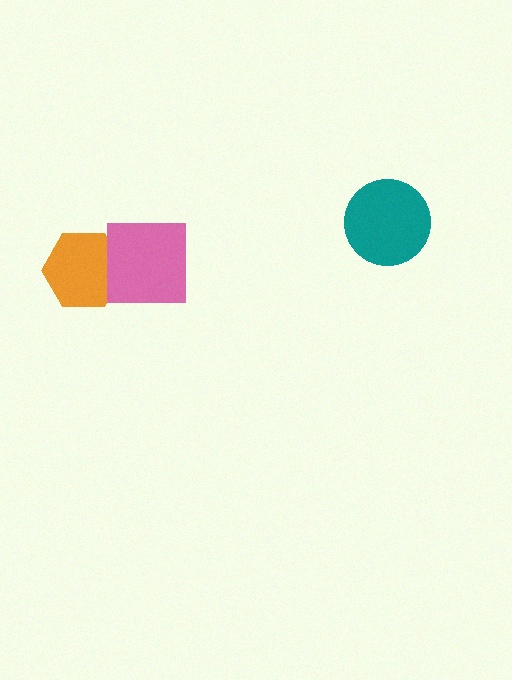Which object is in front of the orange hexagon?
The pink square is in front of the orange hexagon.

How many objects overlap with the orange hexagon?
1 object overlaps with the orange hexagon.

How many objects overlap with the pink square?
1 object overlaps with the pink square.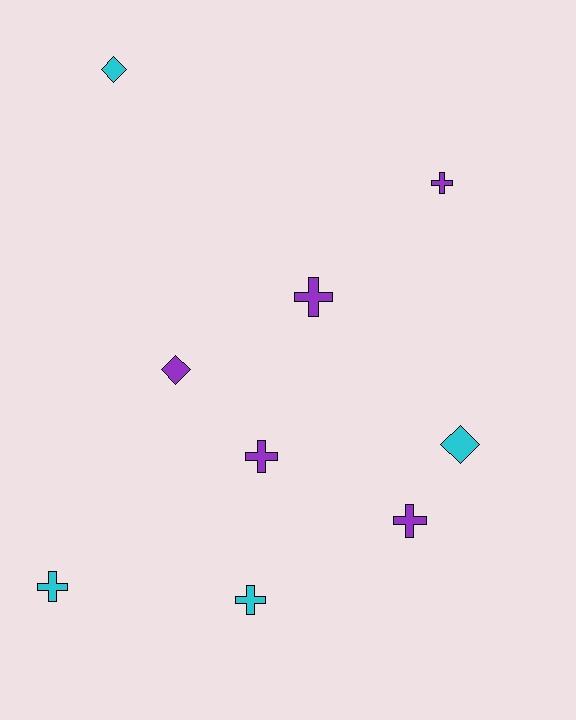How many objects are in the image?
There are 9 objects.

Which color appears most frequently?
Purple, with 5 objects.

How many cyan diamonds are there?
There are 2 cyan diamonds.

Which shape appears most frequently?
Cross, with 6 objects.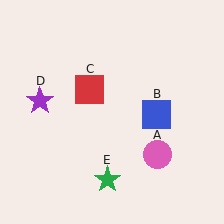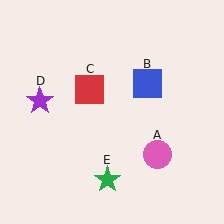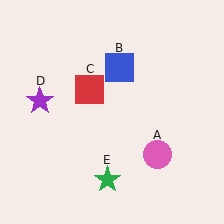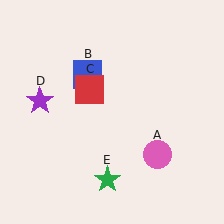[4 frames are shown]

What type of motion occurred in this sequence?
The blue square (object B) rotated counterclockwise around the center of the scene.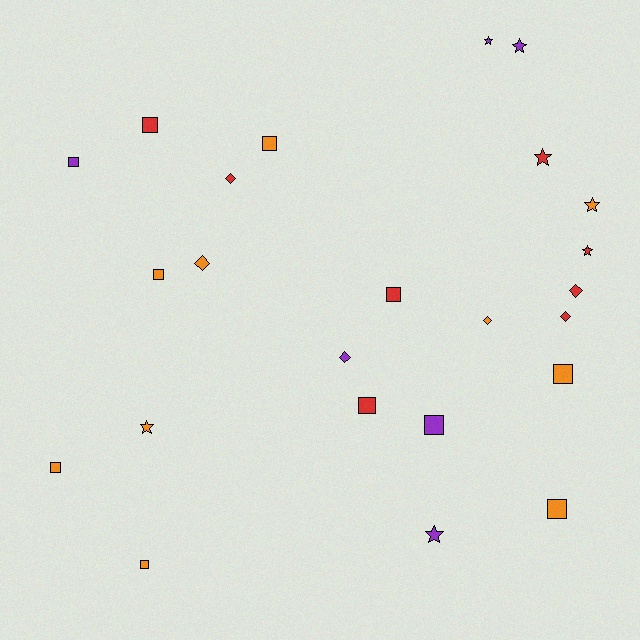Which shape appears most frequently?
Square, with 11 objects.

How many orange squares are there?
There are 6 orange squares.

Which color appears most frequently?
Orange, with 10 objects.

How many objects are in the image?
There are 24 objects.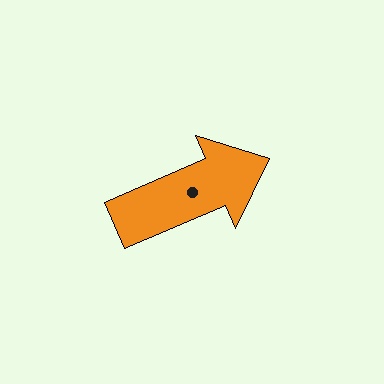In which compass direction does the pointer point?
Northeast.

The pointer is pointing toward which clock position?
Roughly 2 o'clock.